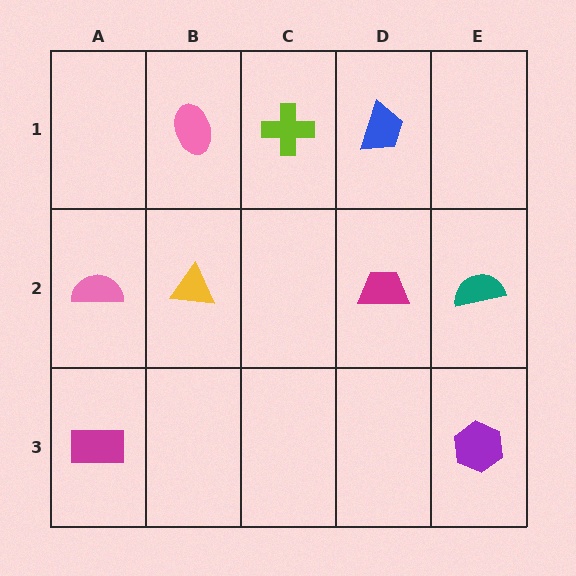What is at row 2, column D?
A magenta trapezoid.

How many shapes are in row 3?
2 shapes.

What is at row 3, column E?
A purple hexagon.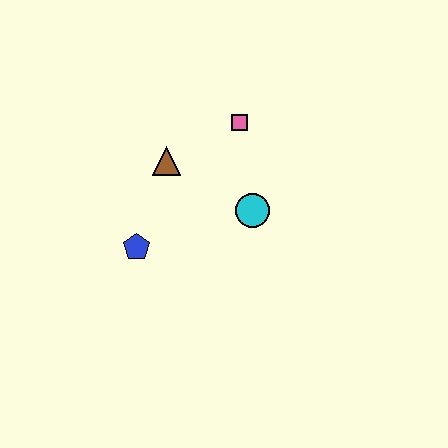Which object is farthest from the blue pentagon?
The pink square is farthest from the blue pentagon.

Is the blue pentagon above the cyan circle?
No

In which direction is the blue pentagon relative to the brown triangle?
The blue pentagon is below the brown triangle.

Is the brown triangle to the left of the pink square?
Yes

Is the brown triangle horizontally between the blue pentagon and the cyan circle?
Yes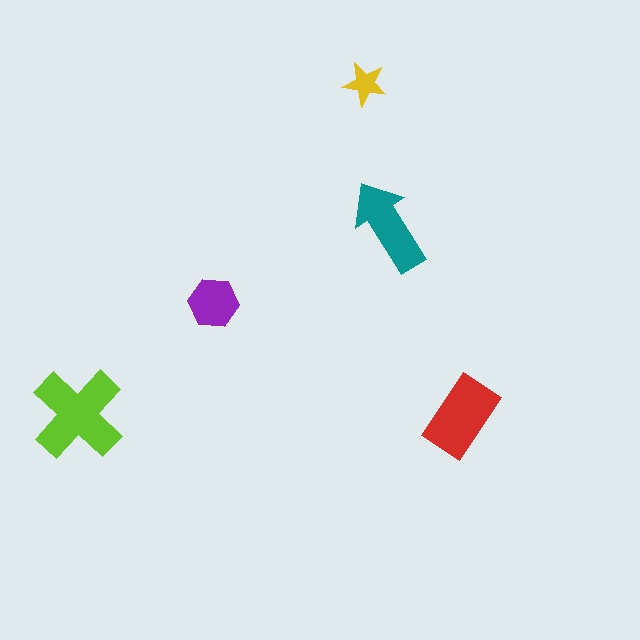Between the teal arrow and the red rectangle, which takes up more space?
The red rectangle.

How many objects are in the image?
There are 5 objects in the image.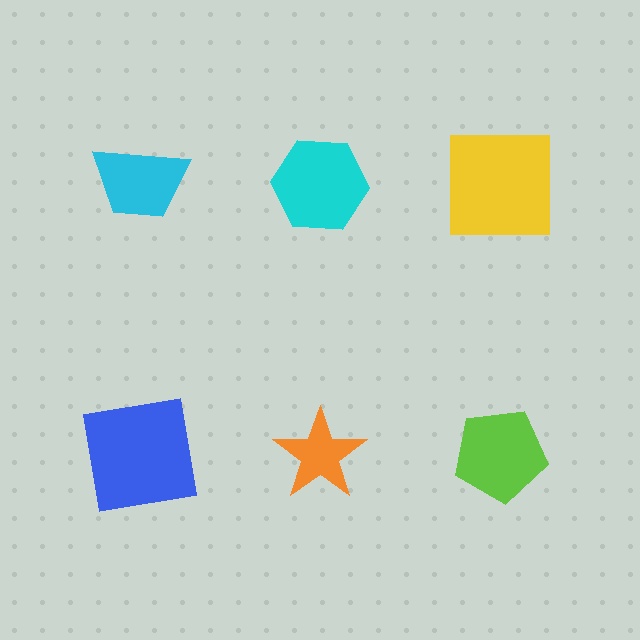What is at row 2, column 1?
A blue square.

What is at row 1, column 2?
A cyan hexagon.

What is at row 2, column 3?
A lime pentagon.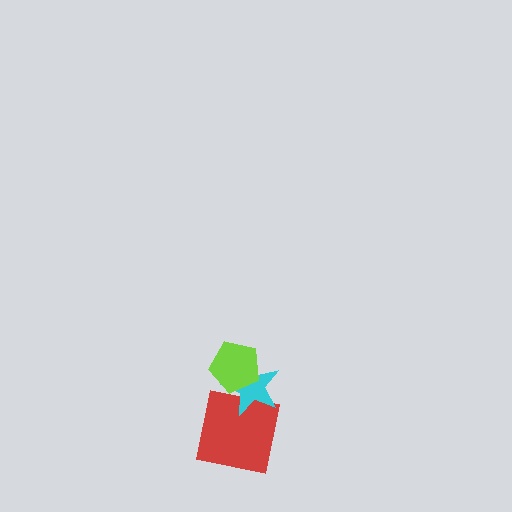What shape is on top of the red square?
The cyan star is on top of the red square.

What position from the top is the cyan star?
The cyan star is 2nd from the top.